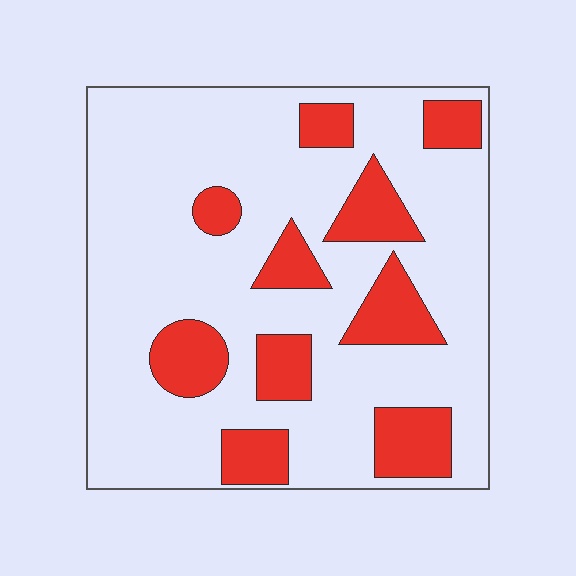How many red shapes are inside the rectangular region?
10.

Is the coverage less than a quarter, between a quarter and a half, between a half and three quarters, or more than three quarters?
Less than a quarter.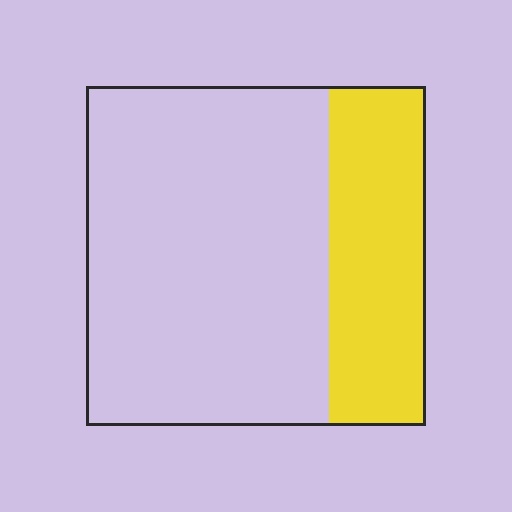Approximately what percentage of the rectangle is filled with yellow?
Approximately 30%.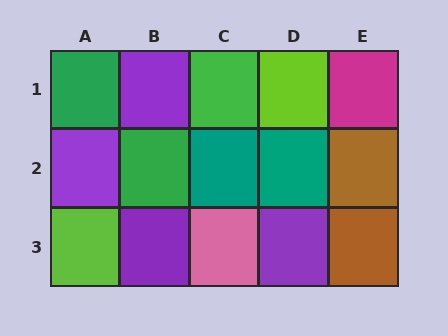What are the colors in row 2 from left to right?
Purple, green, teal, teal, brown.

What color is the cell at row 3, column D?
Purple.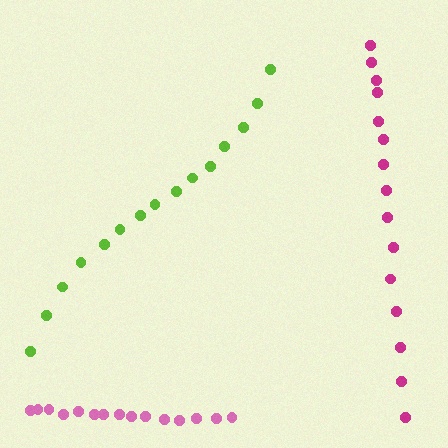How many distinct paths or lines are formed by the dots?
There are 3 distinct paths.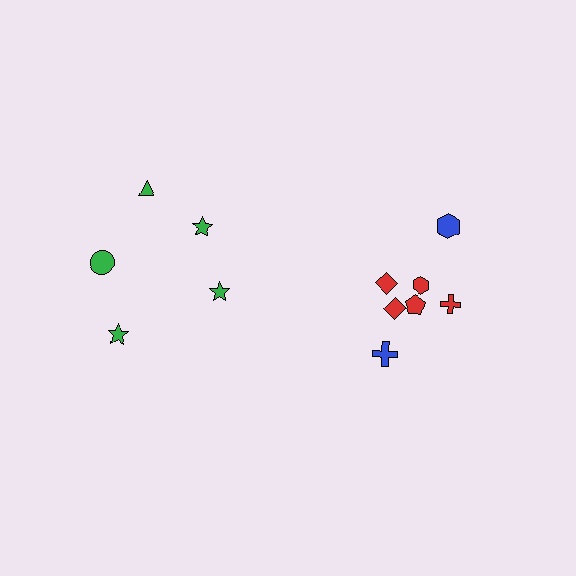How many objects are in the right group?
There are 7 objects.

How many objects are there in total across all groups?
There are 12 objects.